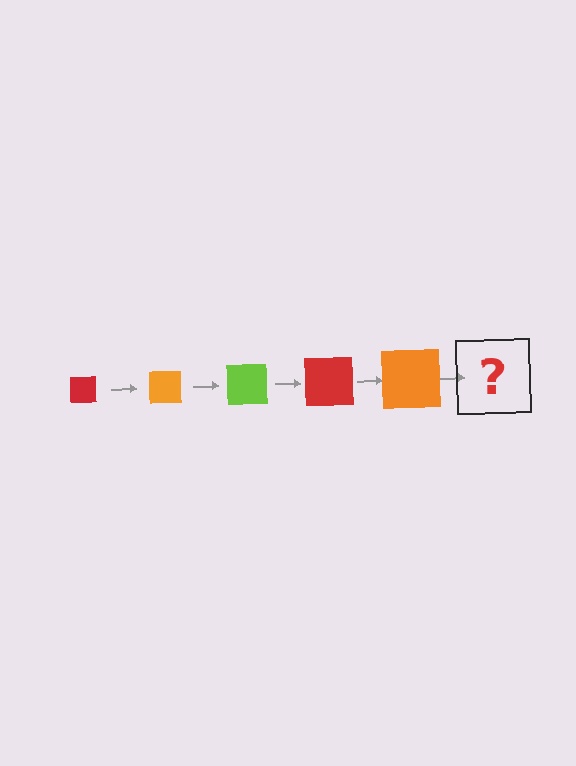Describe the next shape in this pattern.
It should be a lime square, larger than the previous one.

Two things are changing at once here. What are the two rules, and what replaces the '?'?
The two rules are that the square grows larger each step and the color cycles through red, orange, and lime. The '?' should be a lime square, larger than the previous one.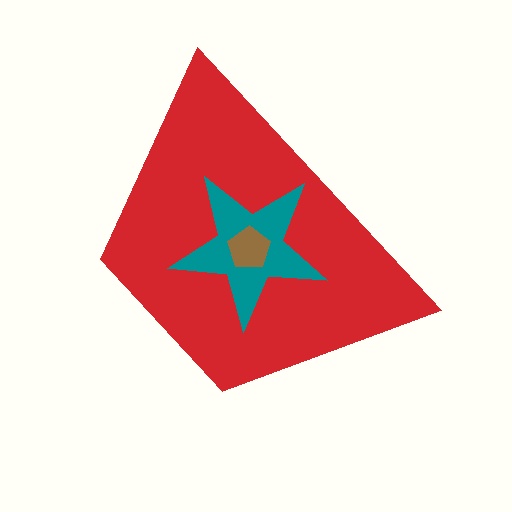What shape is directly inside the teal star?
The brown pentagon.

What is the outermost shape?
The red trapezoid.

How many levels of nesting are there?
3.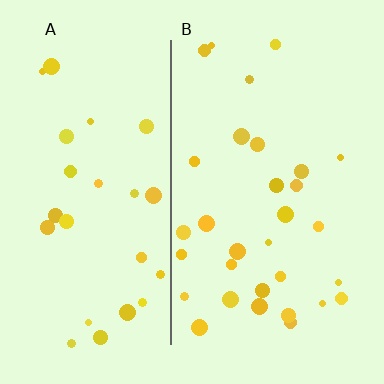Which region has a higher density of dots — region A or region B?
B (the right).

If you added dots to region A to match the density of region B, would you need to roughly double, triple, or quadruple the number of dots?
Approximately double.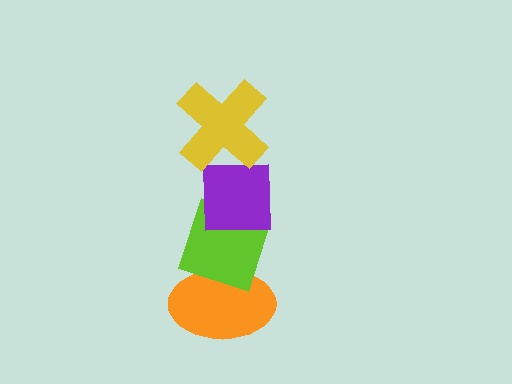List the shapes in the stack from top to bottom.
From top to bottom: the yellow cross, the purple square, the lime diamond, the orange ellipse.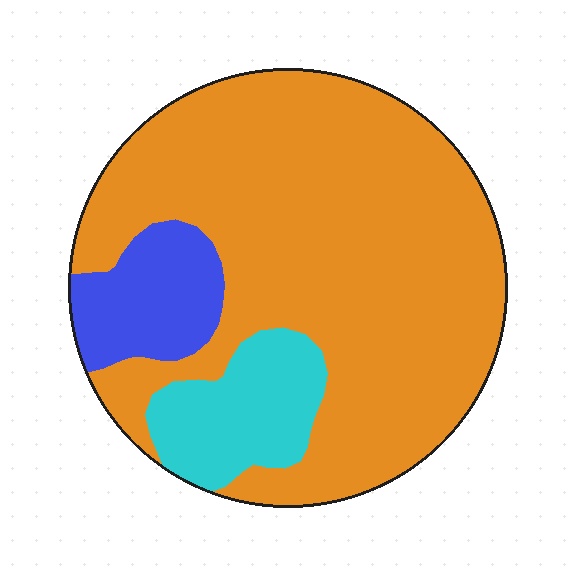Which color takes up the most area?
Orange, at roughly 75%.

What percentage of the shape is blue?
Blue takes up about one eighth (1/8) of the shape.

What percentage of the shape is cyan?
Cyan takes up less than a quarter of the shape.